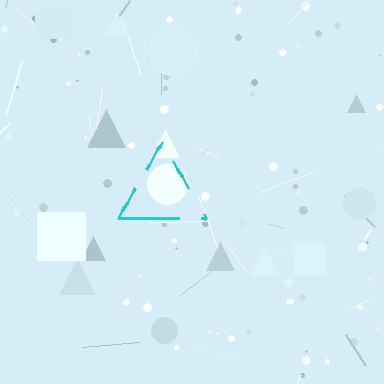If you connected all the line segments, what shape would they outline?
They would outline a triangle.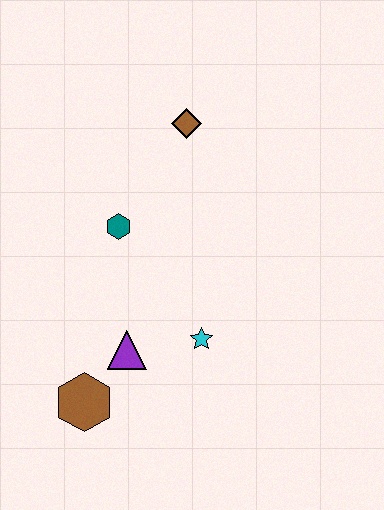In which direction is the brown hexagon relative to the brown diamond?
The brown hexagon is below the brown diamond.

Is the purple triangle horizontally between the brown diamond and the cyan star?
No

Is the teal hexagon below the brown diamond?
Yes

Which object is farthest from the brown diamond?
The brown hexagon is farthest from the brown diamond.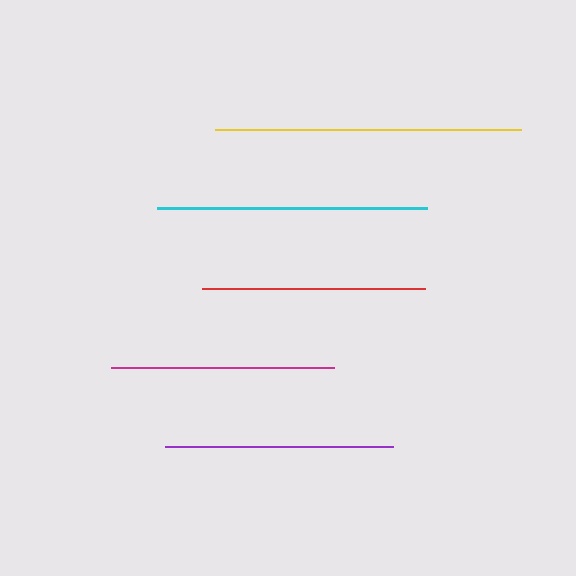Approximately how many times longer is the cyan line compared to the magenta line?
The cyan line is approximately 1.2 times the length of the magenta line.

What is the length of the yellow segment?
The yellow segment is approximately 306 pixels long.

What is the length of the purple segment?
The purple segment is approximately 227 pixels long.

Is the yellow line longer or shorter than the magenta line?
The yellow line is longer than the magenta line.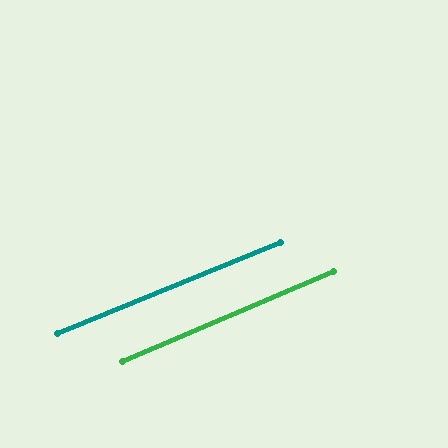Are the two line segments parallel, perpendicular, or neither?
Parallel — their directions differ by only 0.8°.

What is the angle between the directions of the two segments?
Approximately 1 degree.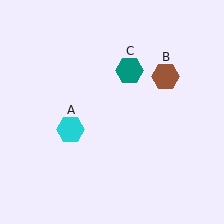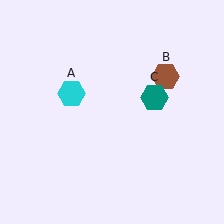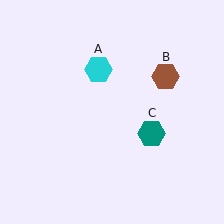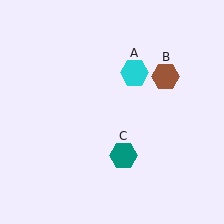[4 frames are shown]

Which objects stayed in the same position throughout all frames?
Brown hexagon (object B) remained stationary.